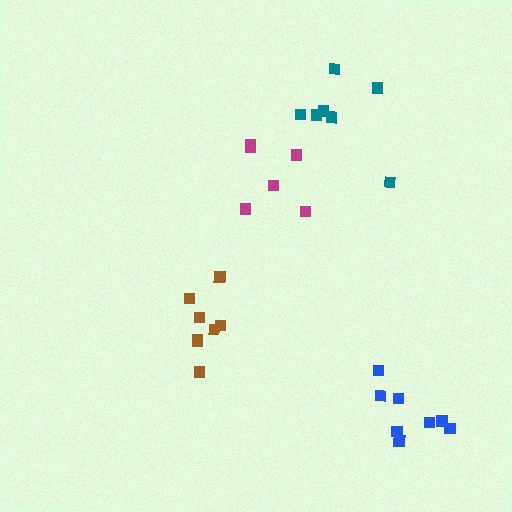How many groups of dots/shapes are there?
There are 4 groups.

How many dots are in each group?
Group 1: 7 dots, Group 2: 6 dots, Group 3: 8 dots, Group 4: 8 dots (29 total).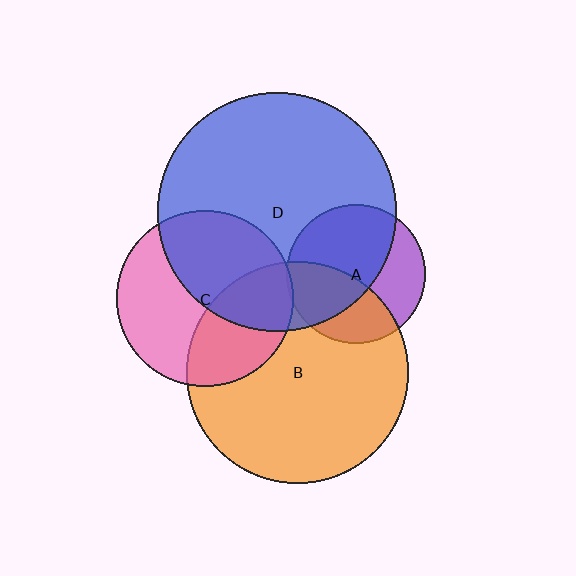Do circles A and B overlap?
Yes.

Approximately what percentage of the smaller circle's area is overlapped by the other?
Approximately 40%.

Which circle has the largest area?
Circle D (blue).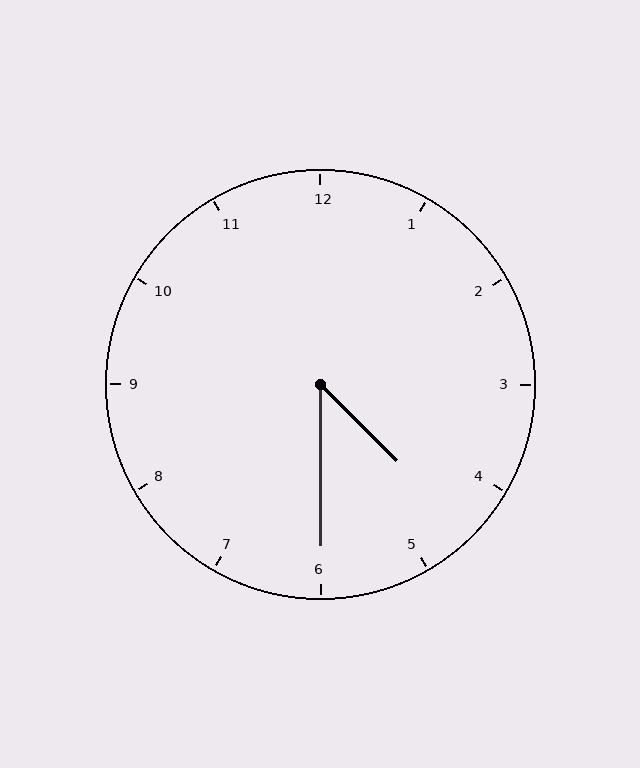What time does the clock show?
4:30.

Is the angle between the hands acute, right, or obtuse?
It is acute.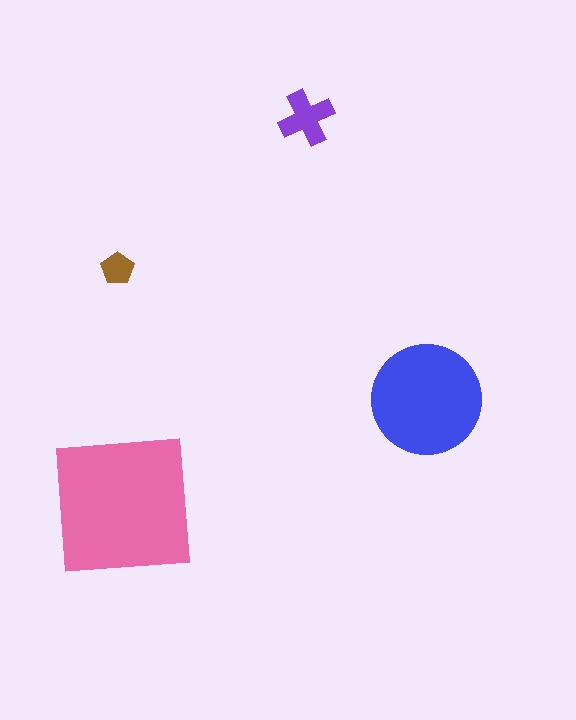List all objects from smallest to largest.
The brown pentagon, the purple cross, the blue circle, the pink square.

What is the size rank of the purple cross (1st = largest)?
3rd.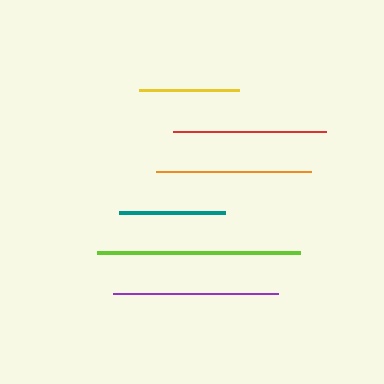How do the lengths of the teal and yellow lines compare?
The teal and yellow lines are approximately the same length.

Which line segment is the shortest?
The yellow line is the shortest at approximately 100 pixels.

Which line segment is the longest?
The lime line is the longest at approximately 203 pixels.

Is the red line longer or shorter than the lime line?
The lime line is longer than the red line.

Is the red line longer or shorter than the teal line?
The red line is longer than the teal line.